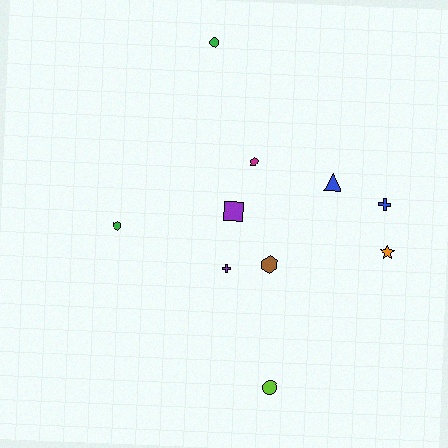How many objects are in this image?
There are 10 objects.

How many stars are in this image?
There is 1 star.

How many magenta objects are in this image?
There is 1 magenta object.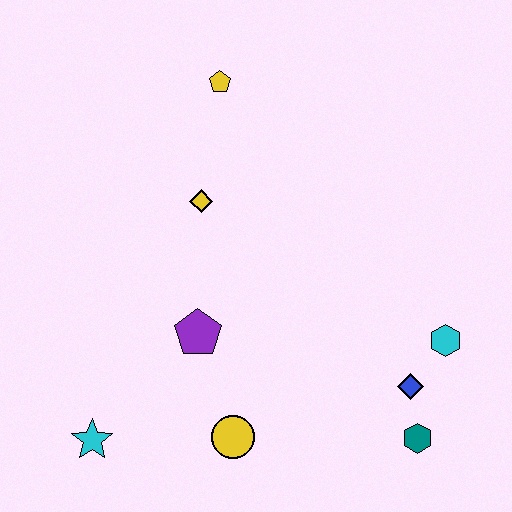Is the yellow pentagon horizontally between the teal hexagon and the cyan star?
Yes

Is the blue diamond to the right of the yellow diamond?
Yes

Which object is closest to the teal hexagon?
The blue diamond is closest to the teal hexagon.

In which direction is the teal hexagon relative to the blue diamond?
The teal hexagon is below the blue diamond.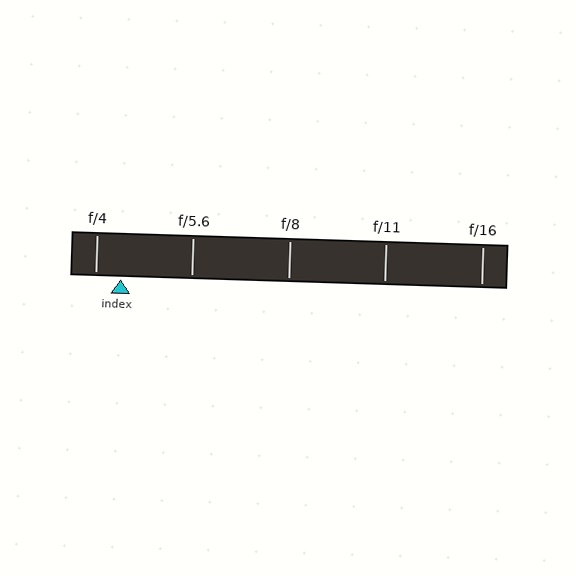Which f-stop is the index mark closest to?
The index mark is closest to f/4.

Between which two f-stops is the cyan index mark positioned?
The index mark is between f/4 and f/5.6.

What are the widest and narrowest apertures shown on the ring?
The widest aperture shown is f/4 and the narrowest is f/16.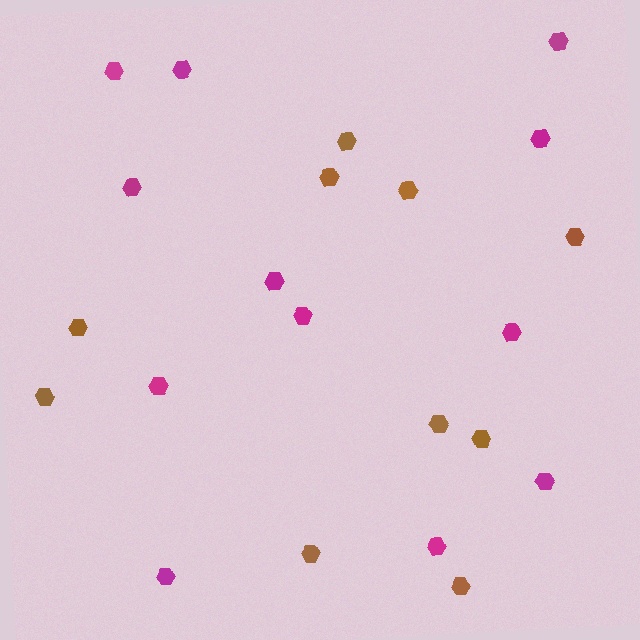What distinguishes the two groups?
There are 2 groups: one group of brown hexagons (10) and one group of magenta hexagons (12).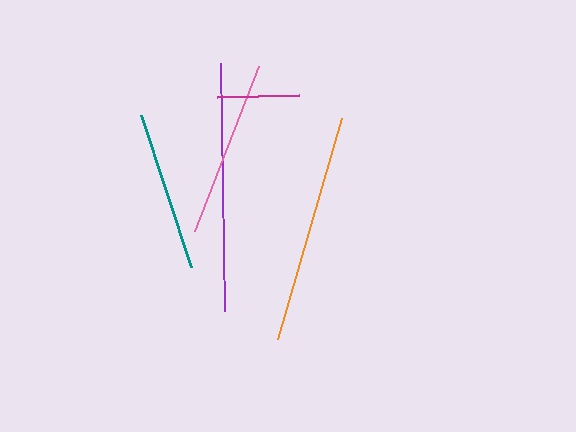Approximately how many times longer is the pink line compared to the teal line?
The pink line is approximately 1.1 times the length of the teal line.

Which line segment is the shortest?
The magenta line is the shortest at approximately 82 pixels.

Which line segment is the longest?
The purple line is the longest at approximately 248 pixels.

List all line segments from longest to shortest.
From longest to shortest: purple, orange, pink, teal, magenta.